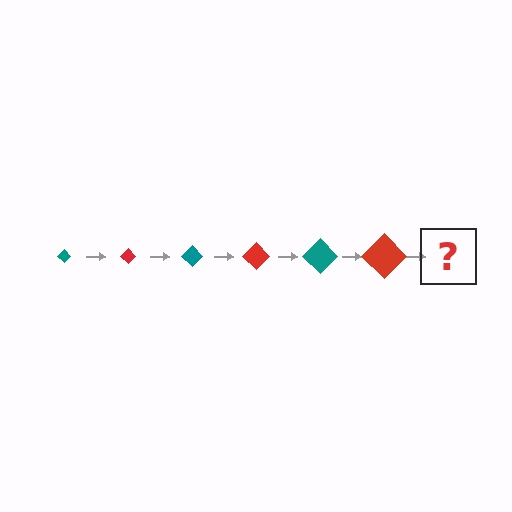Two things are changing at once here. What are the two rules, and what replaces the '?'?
The two rules are that the diamond grows larger each step and the color cycles through teal and red. The '?' should be a teal diamond, larger than the previous one.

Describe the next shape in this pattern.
It should be a teal diamond, larger than the previous one.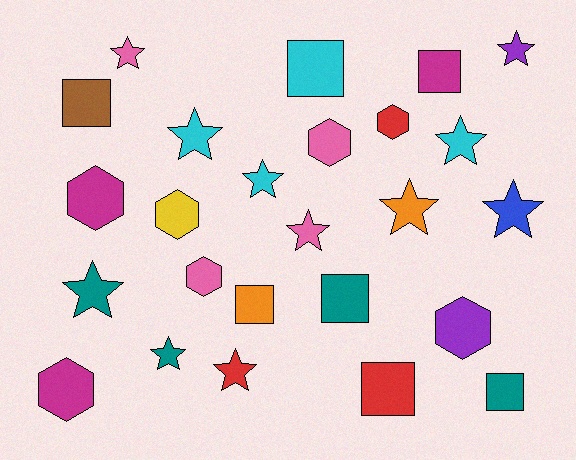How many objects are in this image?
There are 25 objects.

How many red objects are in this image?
There are 3 red objects.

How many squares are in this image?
There are 7 squares.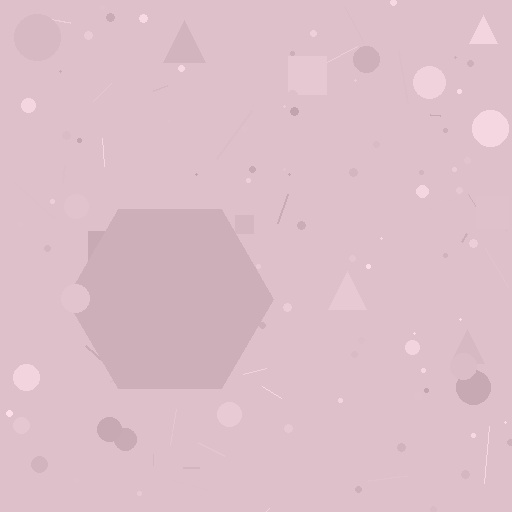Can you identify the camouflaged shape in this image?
The camouflaged shape is a hexagon.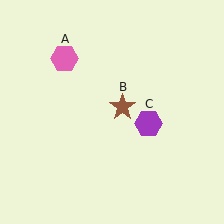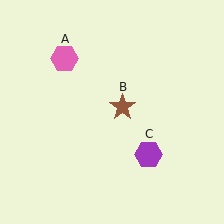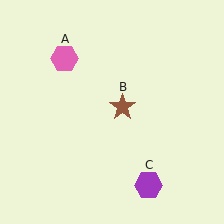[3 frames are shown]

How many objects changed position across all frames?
1 object changed position: purple hexagon (object C).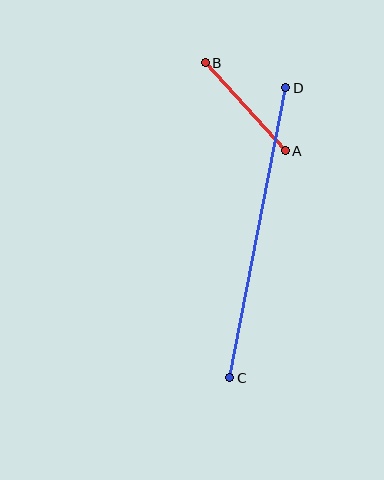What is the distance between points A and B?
The distance is approximately 119 pixels.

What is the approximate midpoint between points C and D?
The midpoint is at approximately (258, 233) pixels.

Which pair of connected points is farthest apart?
Points C and D are farthest apart.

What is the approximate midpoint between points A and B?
The midpoint is at approximately (245, 107) pixels.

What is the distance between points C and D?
The distance is approximately 295 pixels.